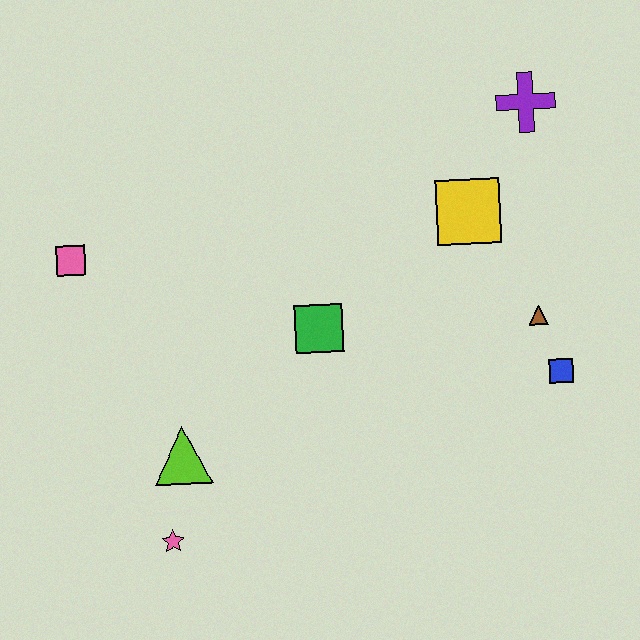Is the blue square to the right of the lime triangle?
Yes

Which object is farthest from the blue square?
The pink square is farthest from the blue square.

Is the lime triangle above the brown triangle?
No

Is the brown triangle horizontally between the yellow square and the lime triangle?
No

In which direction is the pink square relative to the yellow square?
The pink square is to the left of the yellow square.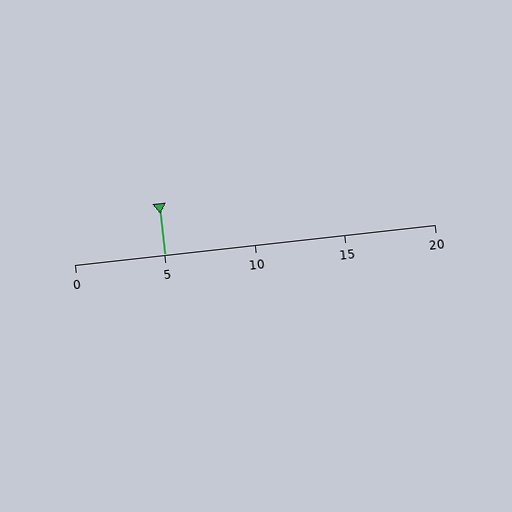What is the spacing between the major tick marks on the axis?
The major ticks are spaced 5 apart.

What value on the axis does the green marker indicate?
The marker indicates approximately 5.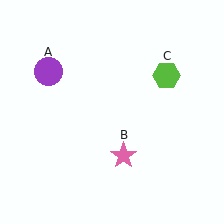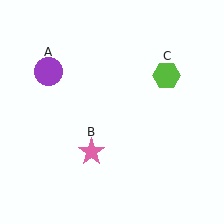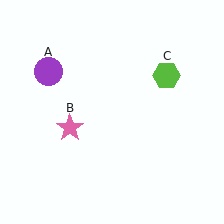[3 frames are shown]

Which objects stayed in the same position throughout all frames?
Purple circle (object A) and lime hexagon (object C) remained stationary.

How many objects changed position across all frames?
1 object changed position: pink star (object B).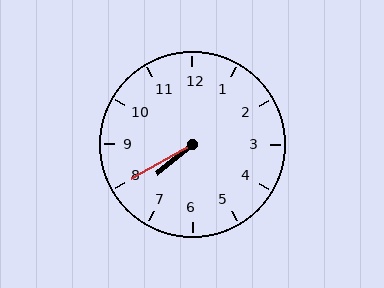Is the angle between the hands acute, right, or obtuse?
It is acute.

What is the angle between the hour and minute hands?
Approximately 10 degrees.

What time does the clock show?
7:40.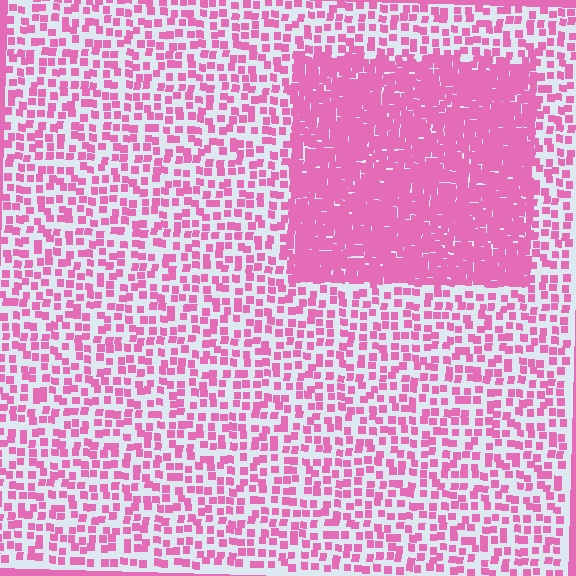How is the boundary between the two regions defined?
The boundary is defined by a change in element density (approximately 2.7x ratio). All elements are the same color, size, and shape.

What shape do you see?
I see a rectangle.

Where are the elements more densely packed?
The elements are more densely packed inside the rectangle boundary.